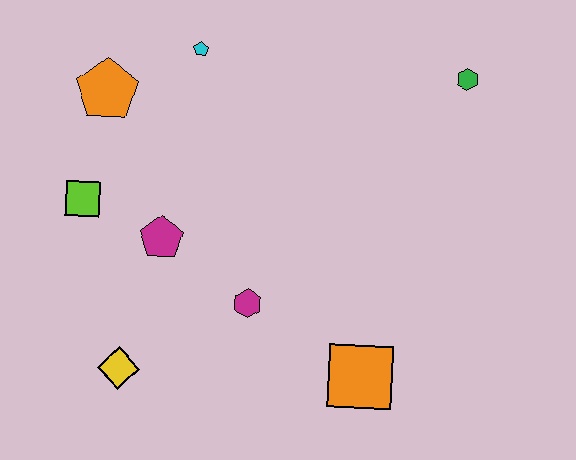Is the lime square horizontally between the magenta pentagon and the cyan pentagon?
No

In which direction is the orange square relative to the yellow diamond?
The orange square is to the right of the yellow diamond.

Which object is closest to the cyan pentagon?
The orange pentagon is closest to the cyan pentagon.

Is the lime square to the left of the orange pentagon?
Yes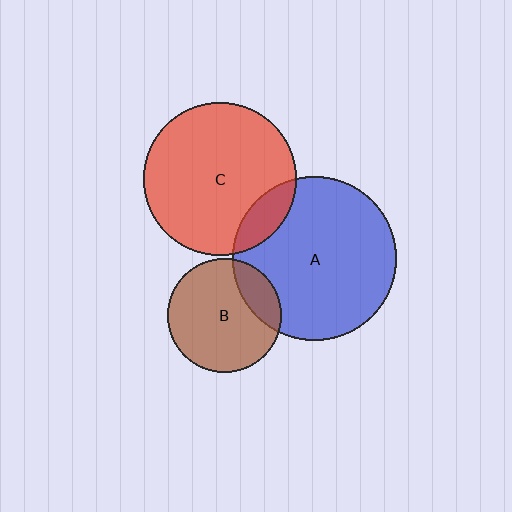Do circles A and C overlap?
Yes.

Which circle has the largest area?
Circle A (blue).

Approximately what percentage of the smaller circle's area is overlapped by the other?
Approximately 15%.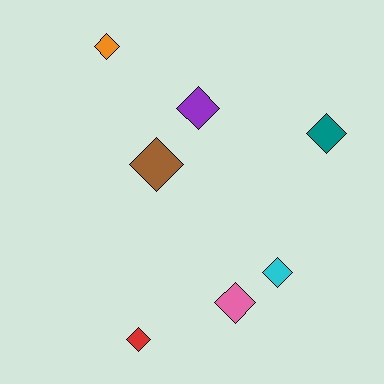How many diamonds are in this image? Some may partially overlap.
There are 7 diamonds.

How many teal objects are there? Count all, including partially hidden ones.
There is 1 teal object.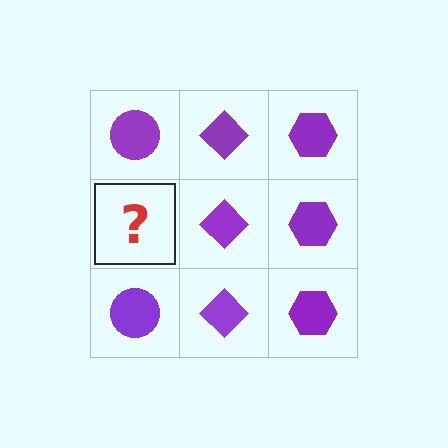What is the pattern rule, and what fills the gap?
The rule is that each column has a consistent shape. The gap should be filled with a purple circle.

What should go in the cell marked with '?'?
The missing cell should contain a purple circle.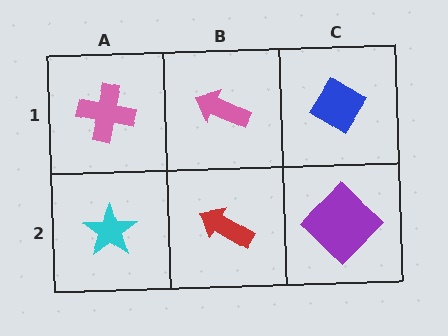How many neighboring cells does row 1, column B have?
3.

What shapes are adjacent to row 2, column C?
A blue diamond (row 1, column C), a red arrow (row 2, column B).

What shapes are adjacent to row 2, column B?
A pink arrow (row 1, column B), a cyan star (row 2, column A), a purple diamond (row 2, column C).